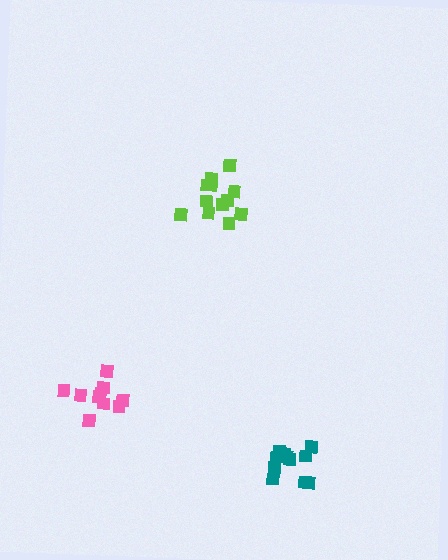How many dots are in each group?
Group 1: 12 dots, Group 2: 10 dots, Group 3: 11 dots (33 total).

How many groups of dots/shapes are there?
There are 3 groups.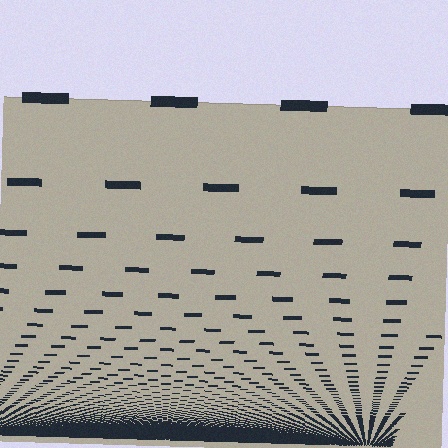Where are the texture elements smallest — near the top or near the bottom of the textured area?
Near the bottom.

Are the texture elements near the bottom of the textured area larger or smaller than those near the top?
Smaller. The gradient is inverted — elements near the bottom are smaller and denser.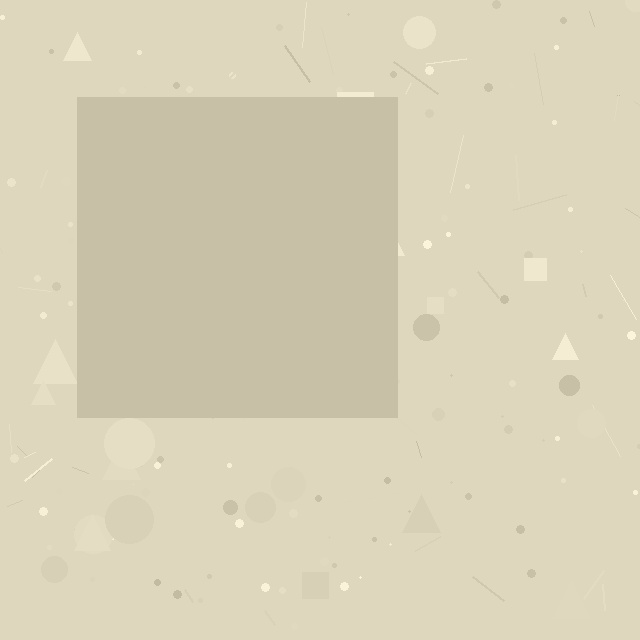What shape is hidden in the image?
A square is hidden in the image.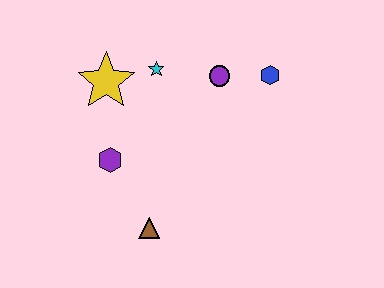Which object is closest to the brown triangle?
The purple hexagon is closest to the brown triangle.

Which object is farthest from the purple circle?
The brown triangle is farthest from the purple circle.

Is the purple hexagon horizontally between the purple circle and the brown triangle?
No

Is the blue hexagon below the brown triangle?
No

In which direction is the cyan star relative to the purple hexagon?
The cyan star is above the purple hexagon.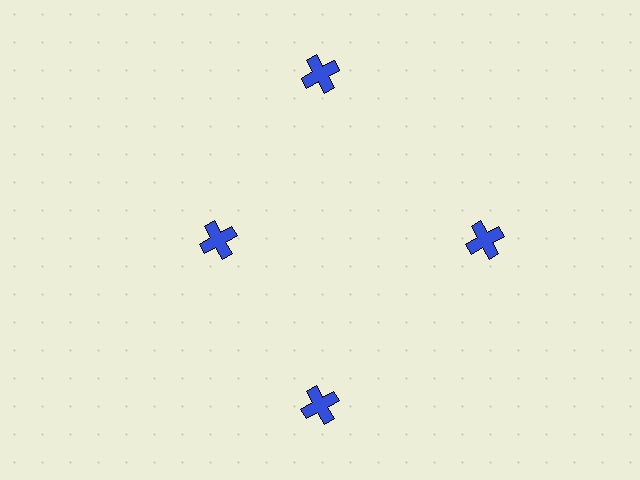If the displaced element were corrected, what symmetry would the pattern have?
It would have 4-fold rotational symmetry — the pattern would map onto itself every 90 degrees.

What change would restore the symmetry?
The symmetry would be restored by moving it outward, back onto the ring so that all 4 crosses sit at equal angles and equal distance from the center.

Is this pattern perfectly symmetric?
No. The 4 blue crosses are arranged in a ring, but one element near the 9 o'clock position is pulled inward toward the center, breaking the 4-fold rotational symmetry.